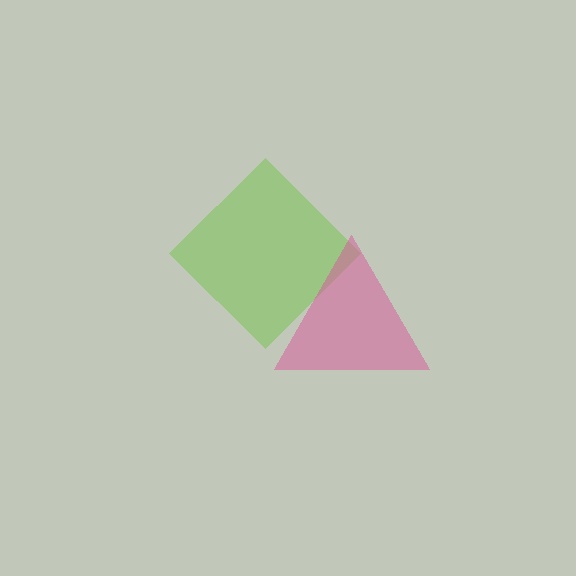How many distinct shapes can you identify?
There are 2 distinct shapes: a lime diamond, a pink triangle.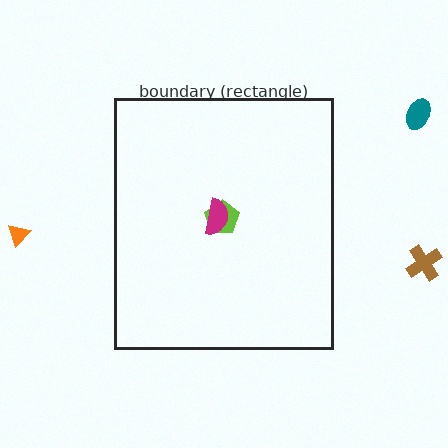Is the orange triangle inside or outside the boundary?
Outside.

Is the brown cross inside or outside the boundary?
Outside.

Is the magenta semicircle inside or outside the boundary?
Inside.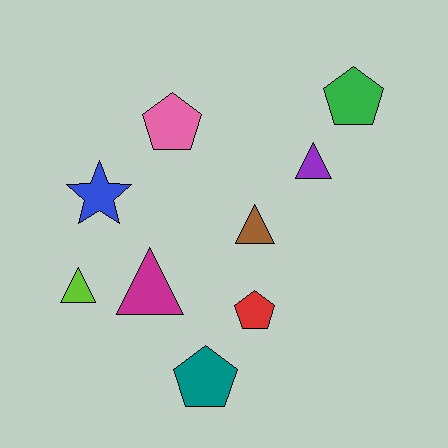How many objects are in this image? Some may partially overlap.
There are 9 objects.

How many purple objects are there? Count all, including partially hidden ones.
There is 1 purple object.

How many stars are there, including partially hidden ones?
There is 1 star.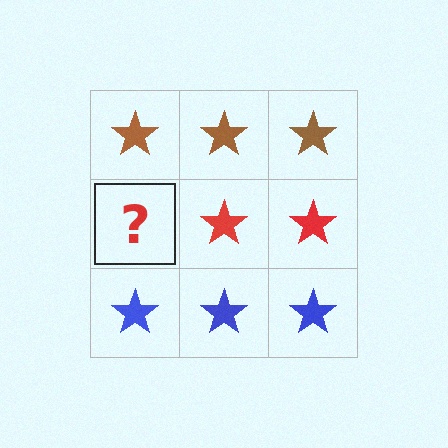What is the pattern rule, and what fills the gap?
The rule is that each row has a consistent color. The gap should be filled with a red star.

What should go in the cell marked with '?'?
The missing cell should contain a red star.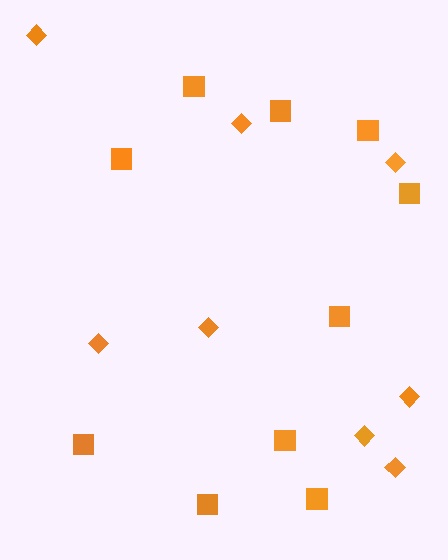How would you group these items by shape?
There are 2 groups: one group of diamonds (8) and one group of squares (10).